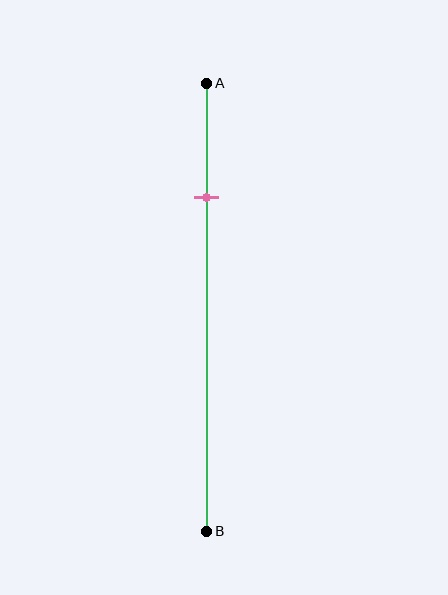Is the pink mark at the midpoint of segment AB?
No, the mark is at about 25% from A, not at the 50% midpoint.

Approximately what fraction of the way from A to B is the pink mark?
The pink mark is approximately 25% of the way from A to B.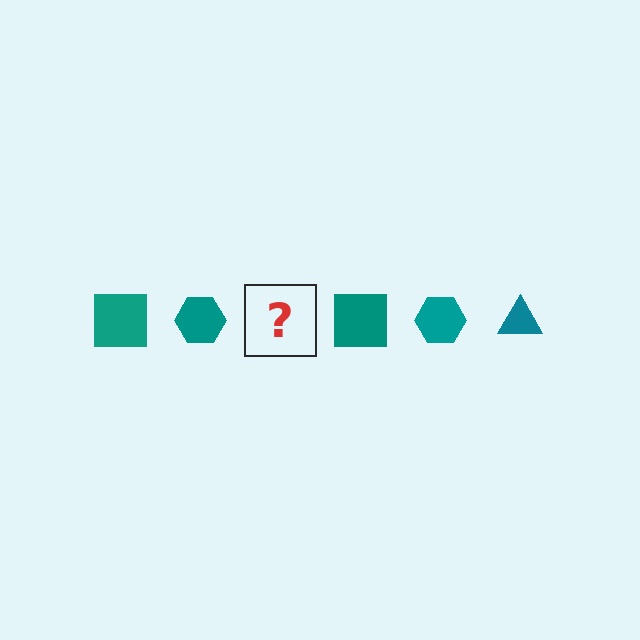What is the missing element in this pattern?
The missing element is a teal triangle.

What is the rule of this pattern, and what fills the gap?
The rule is that the pattern cycles through square, hexagon, triangle shapes in teal. The gap should be filled with a teal triangle.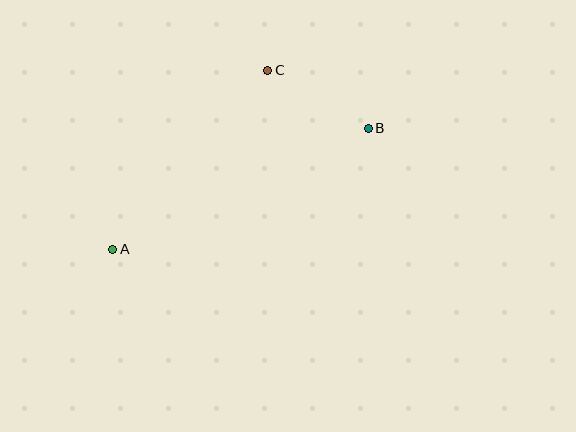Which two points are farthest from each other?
Points A and B are farthest from each other.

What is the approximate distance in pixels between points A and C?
The distance between A and C is approximately 237 pixels.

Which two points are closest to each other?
Points B and C are closest to each other.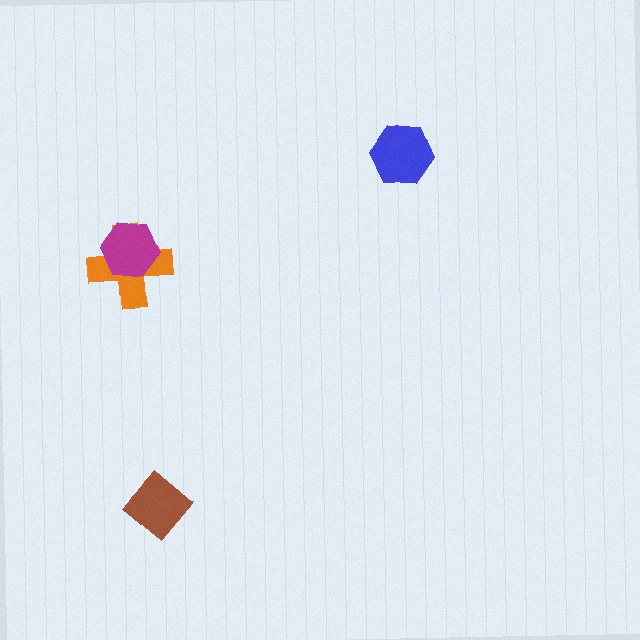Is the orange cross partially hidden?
Yes, it is partially covered by another shape.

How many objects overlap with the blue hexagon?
0 objects overlap with the blue hexagon.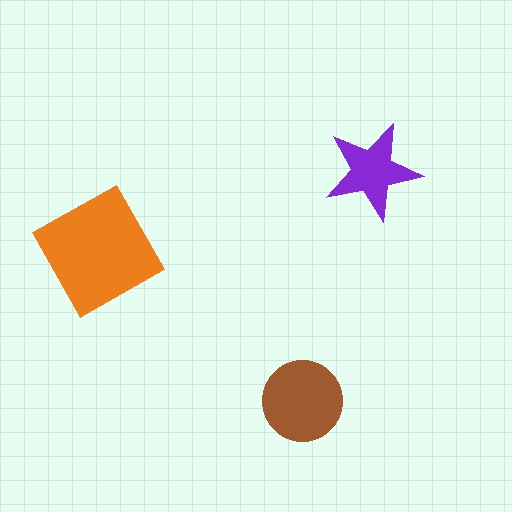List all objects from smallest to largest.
The purple star, the brown circle, the orange square.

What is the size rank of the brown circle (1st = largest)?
2nd.